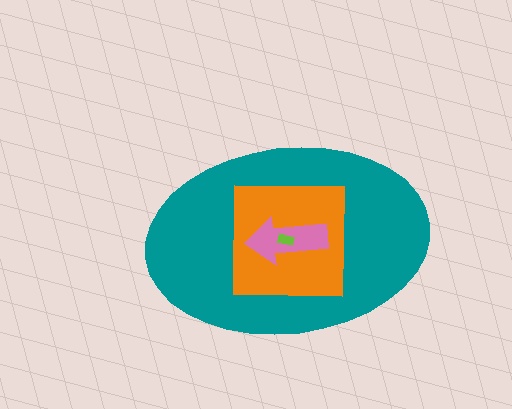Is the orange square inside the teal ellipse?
Yes.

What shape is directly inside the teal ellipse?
The orange square.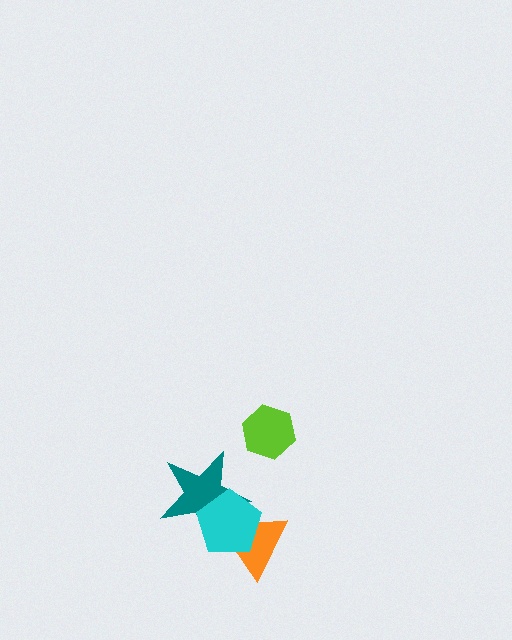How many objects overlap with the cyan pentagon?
2 objects overlap with the cyan pentagon.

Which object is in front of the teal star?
The cyan pentagon is in front of the teal star.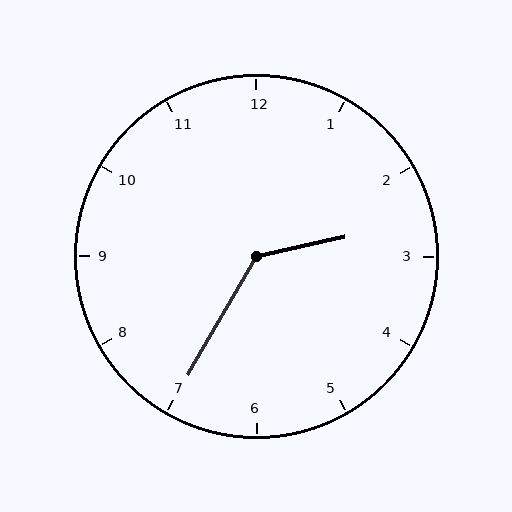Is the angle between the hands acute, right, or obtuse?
It is obtuse.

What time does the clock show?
2:35.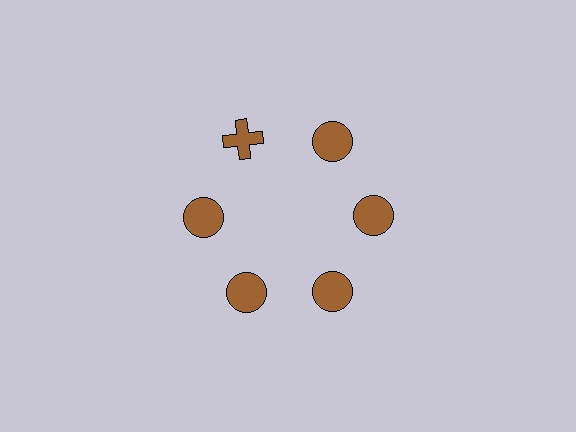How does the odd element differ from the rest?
It has a different shape: cross instead of circle.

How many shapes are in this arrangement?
There are 6 shapes arranged in a ring pattern.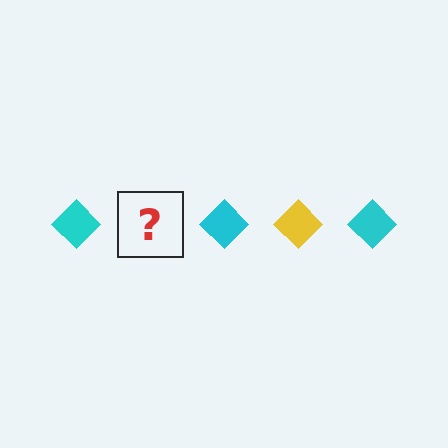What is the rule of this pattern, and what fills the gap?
The rule is that the pattern cycles through cyan, yellow diamonds. The gap should be filled with a yellow diamond.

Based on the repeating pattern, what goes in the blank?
The blank should be a yellow diamond.